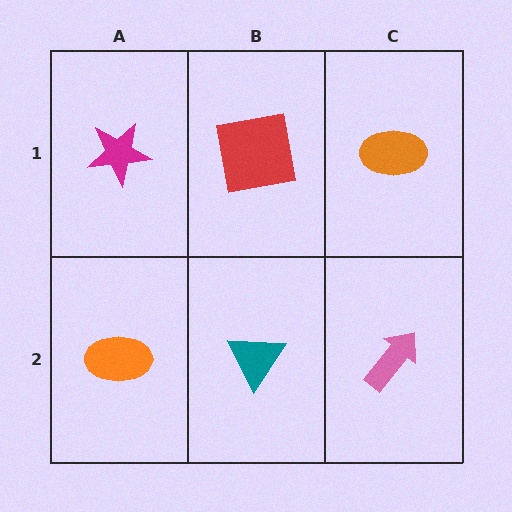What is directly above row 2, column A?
A magenta star.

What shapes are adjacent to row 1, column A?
An orange ellipse (row 2, column A), a red square (row 1, column B).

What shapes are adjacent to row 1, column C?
A pink arrow (row 2, column C), a red square (row 1, column B).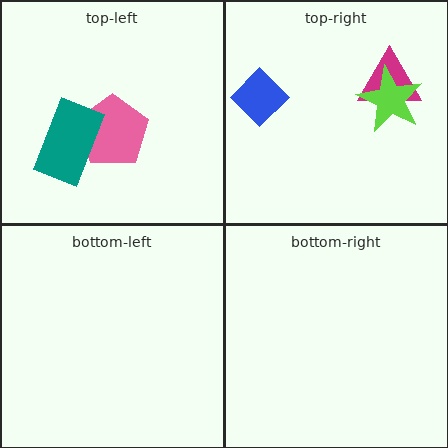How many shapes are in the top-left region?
2.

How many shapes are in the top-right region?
3.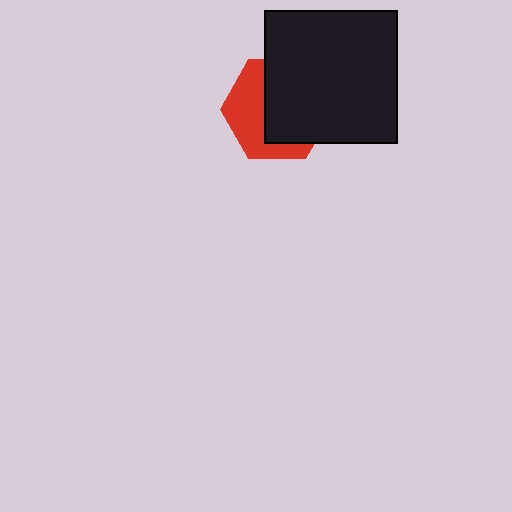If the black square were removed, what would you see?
You would see the complete red hexagon.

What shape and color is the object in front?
The object in front is a black square.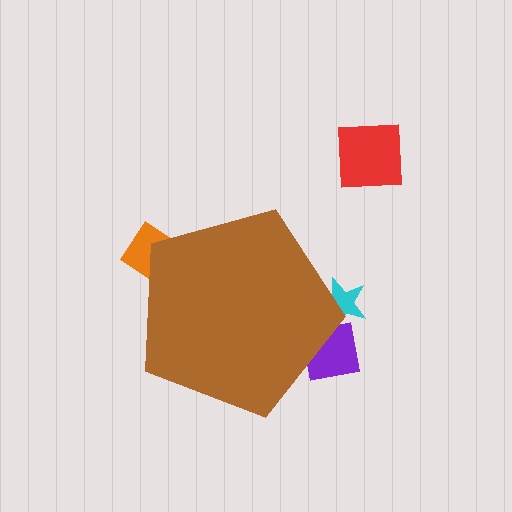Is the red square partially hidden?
No, the red square is fully visible.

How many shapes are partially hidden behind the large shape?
3 shapes are partially hidden.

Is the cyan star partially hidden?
Yes, the cyan star is partially hidden behind the brown pentagon.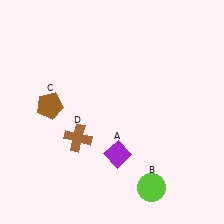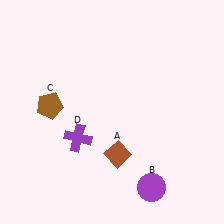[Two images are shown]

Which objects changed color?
A changed from purple to brown. B changed from lime to purple. D changed from brown to purple.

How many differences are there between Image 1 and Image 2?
There are 3 differences between the two images.